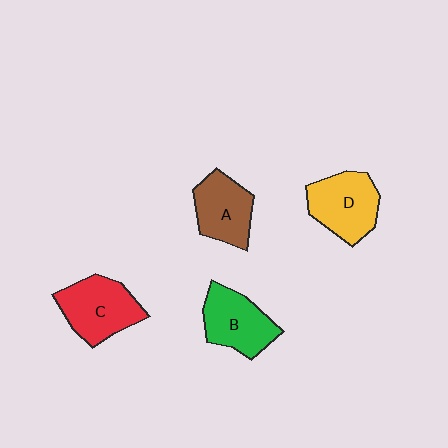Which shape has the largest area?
Shape C (red).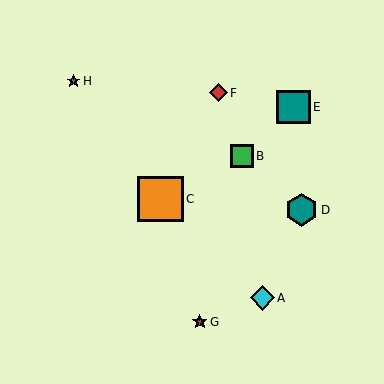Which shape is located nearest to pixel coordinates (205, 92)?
The red diamond (labeled F) at (218, 93) is nearest to that location.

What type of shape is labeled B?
Shape B is a green square.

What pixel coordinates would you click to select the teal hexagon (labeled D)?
Click at (301, 210) to select the teal hexagon D.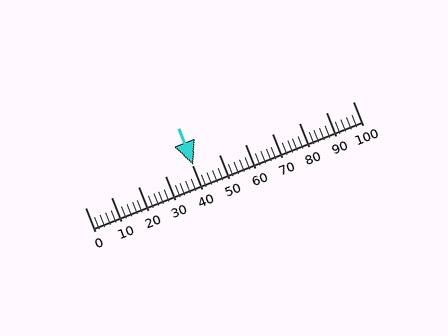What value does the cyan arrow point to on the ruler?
The cyan arrow points to approximately 40.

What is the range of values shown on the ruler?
The ruler shows values from 0 to 100.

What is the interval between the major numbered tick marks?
The major tick marks are spaced 10 units apart.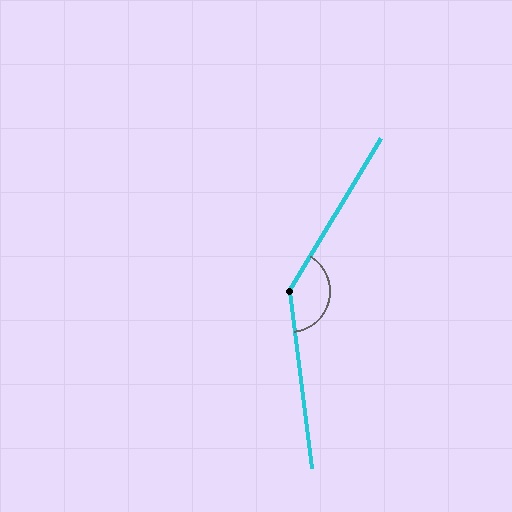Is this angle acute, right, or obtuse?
It is obtuse.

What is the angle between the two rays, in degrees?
Approximately 142 degrees.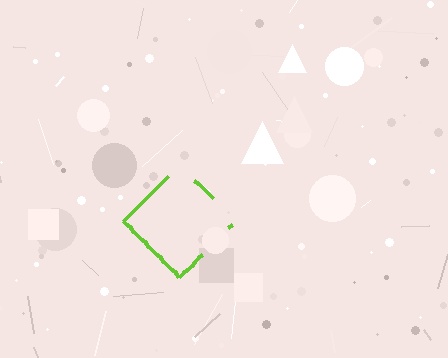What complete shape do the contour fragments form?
The contour fragments form a diamond.